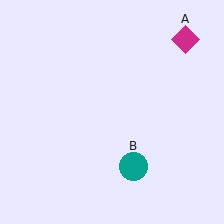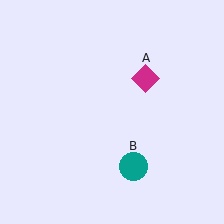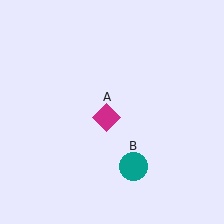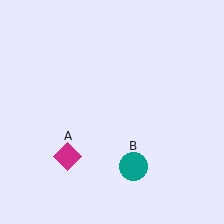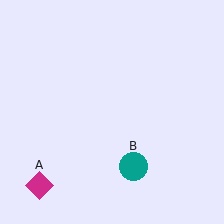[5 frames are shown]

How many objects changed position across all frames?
1 object changed position: magenta diamond (object A).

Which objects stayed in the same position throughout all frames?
Teal circle (object B) remained stationary.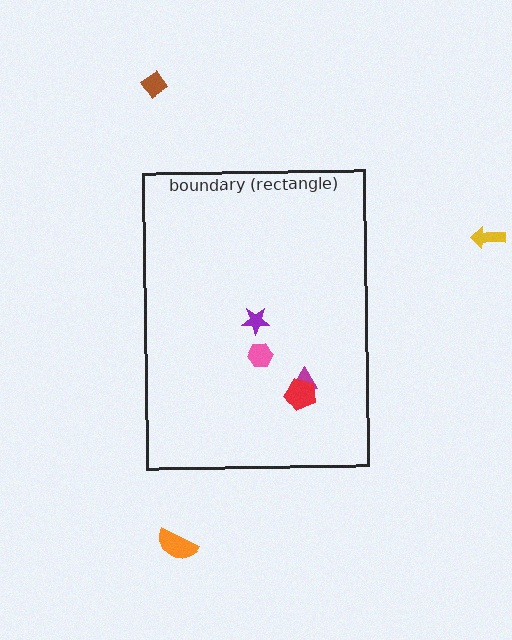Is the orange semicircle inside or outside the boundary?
Outside.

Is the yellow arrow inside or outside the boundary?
Outside.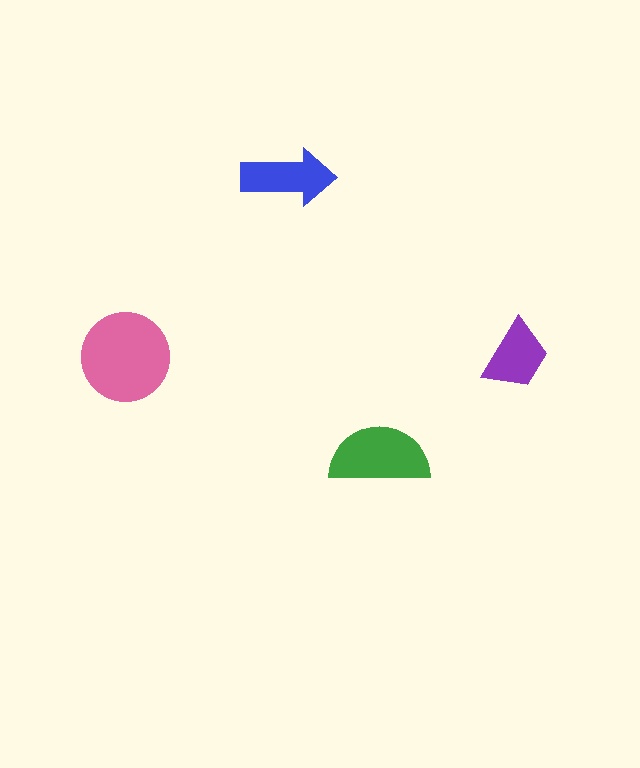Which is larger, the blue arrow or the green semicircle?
The green semicircle.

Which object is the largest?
The pink circle.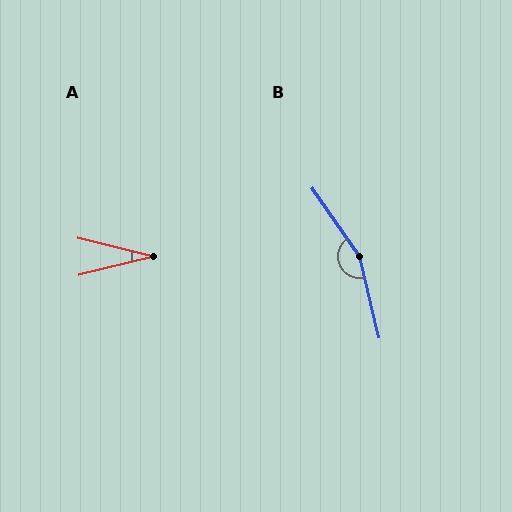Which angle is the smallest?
A, at approximately 28 degrees.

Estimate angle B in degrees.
Approximately 159 degrees.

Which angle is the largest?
B, at approximately 159 degrees.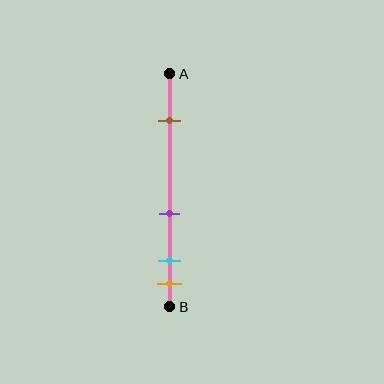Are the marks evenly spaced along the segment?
No, the marks are not evenly spaced.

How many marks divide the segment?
There are 4 marks dividing the segment.